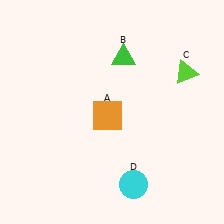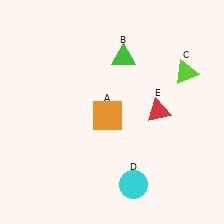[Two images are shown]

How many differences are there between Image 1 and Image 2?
There is 1 difference between the two images.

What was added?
A red triangle (E) was added in Image 2.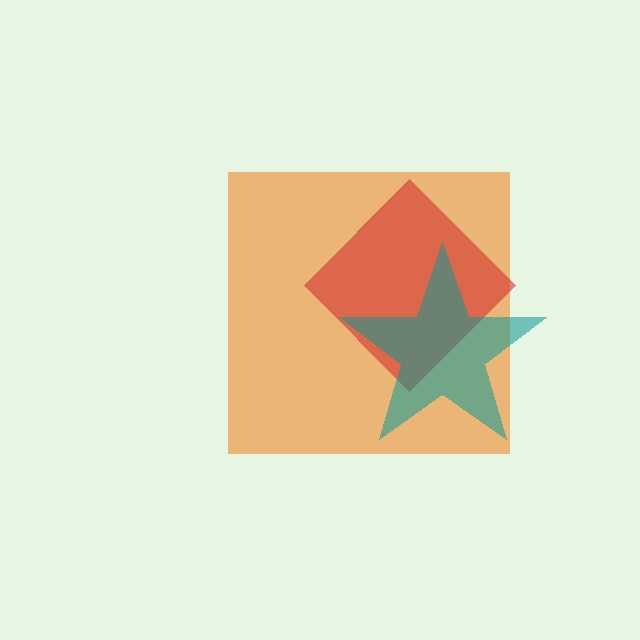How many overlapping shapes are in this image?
There are 3 overlapping shapes in the image.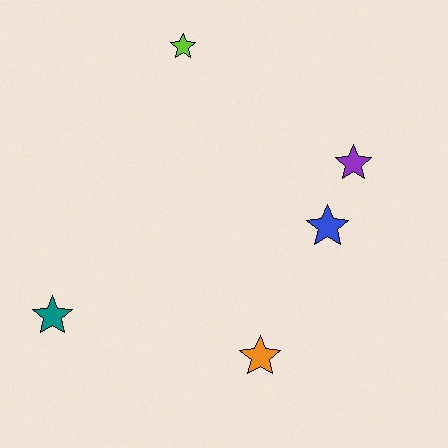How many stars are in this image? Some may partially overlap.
There are 5 stars.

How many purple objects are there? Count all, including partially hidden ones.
There is 1 purple object.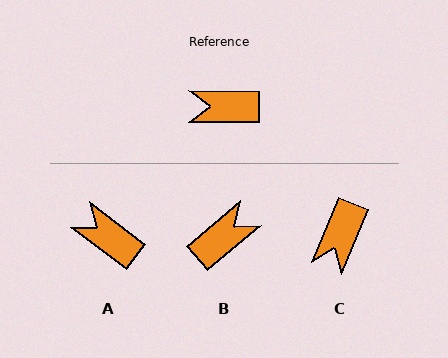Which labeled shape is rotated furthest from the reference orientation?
B, about 139 degrees away.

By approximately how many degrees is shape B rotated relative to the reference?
Approximately 139 degrees clockwise.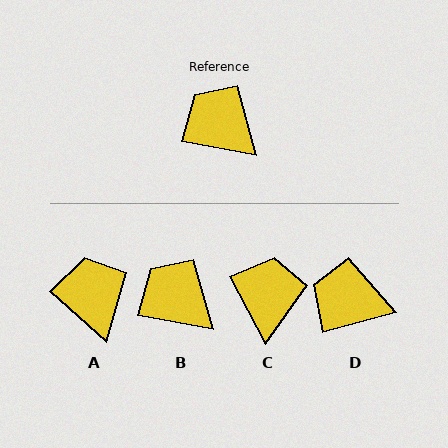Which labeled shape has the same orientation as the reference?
B.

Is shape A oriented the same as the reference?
No, it is off by about 31 degrees.